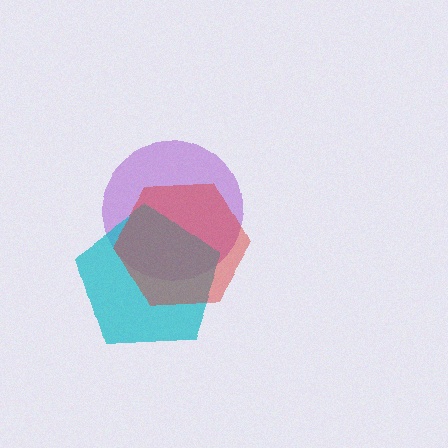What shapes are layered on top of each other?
The layered shapes are: a purple circle, a cyan pentagon, a red hexagon.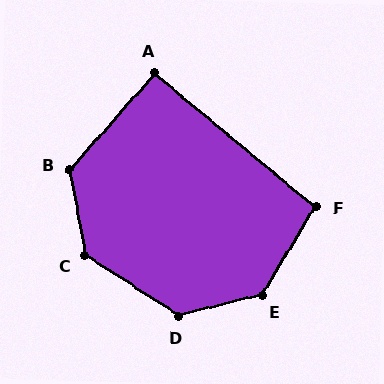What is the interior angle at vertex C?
Approximately 133 degrees (obtuse).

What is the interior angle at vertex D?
Approximately 133 degrees (obtuse).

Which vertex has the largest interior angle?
E, at approximately 135 degrees.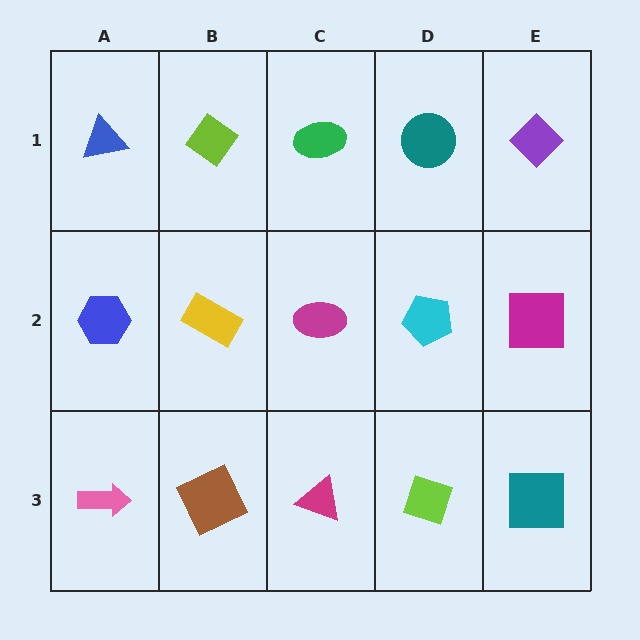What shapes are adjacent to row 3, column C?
A magenta ellipse (row 2, column C), a brown square (row 3, column B), a lime diamond (row 3, column D).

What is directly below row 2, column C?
A magenta triangle.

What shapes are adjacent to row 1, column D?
A cyan pentagon (row 2, column D), a green ellipse (row 1, column C), a purple diamond (row 1, column E).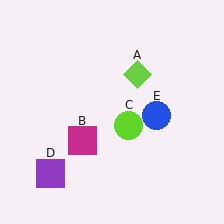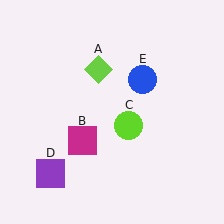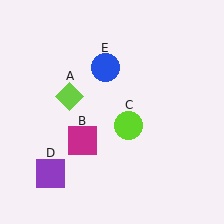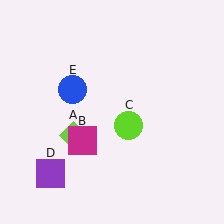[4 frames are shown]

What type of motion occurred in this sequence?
The lime diamond (object A), blue circle (object E) rotated counterclockwise around the center of the scene.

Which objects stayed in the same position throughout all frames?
Magenta square (object B) and lime circle (object C) and purple square (object D) remained stationary.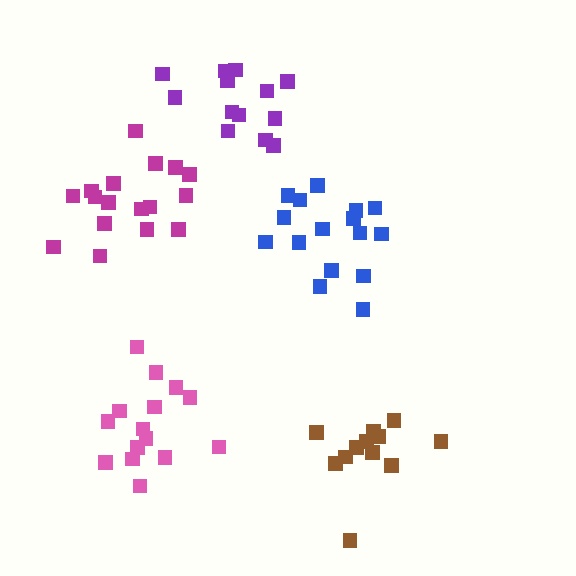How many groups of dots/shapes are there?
There are 5 groups.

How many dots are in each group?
Group 1: 13 dots, Group 2: 16 dots, Group 3: 17 dots, Group 4: 15 dots, Group 5: 12 dots (73 total).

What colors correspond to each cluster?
The clusters are colored: purple, blue, magenta, pink, brown.